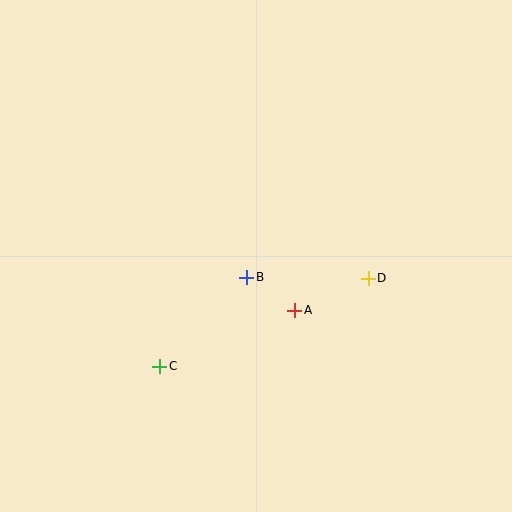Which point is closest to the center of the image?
Point B at (247, 277) is closest to the center.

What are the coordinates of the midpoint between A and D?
The midpoint between A and D is at (331, 294).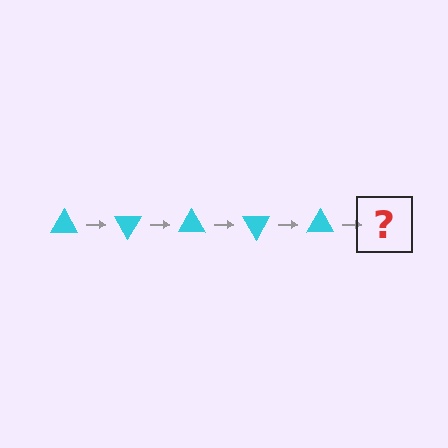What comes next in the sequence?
The next element should be a cyan triangle rotated 300 degrees.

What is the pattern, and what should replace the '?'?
The pattern is that the triangle rotates 60 degrees each step. The '?' should be a cyan triangle rotated 300 degrees.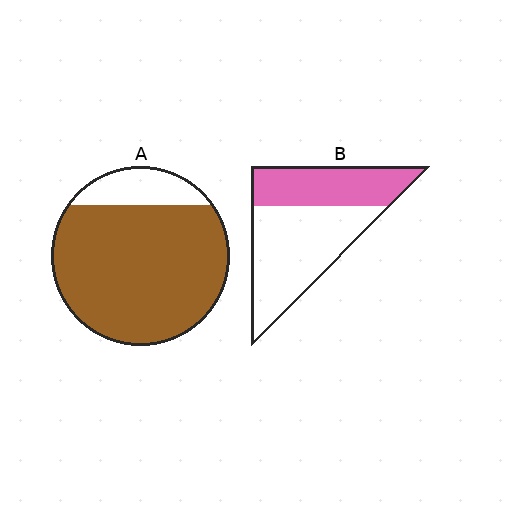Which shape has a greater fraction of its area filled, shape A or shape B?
Shape A.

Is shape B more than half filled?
No.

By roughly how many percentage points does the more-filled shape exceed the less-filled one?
By roughly 45 percentage points (A over B).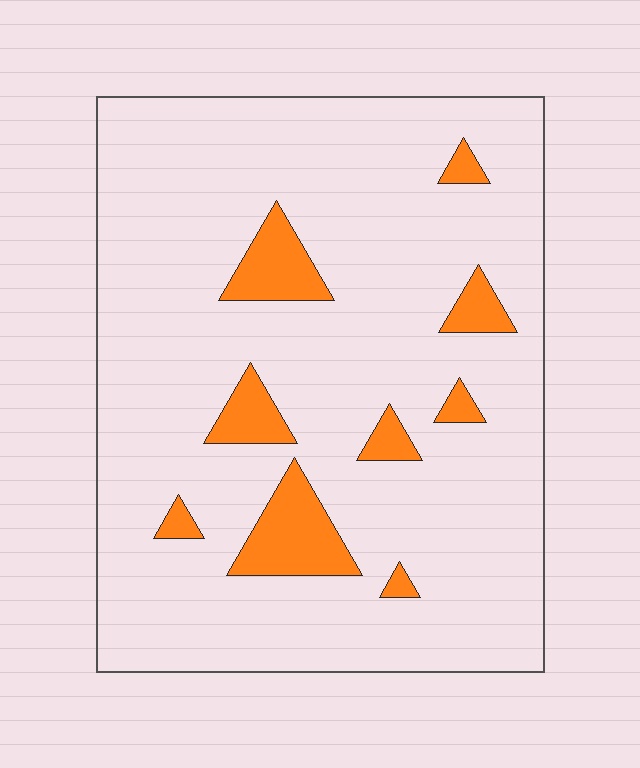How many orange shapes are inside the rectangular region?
9.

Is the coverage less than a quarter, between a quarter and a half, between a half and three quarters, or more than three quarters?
Less than a quarter.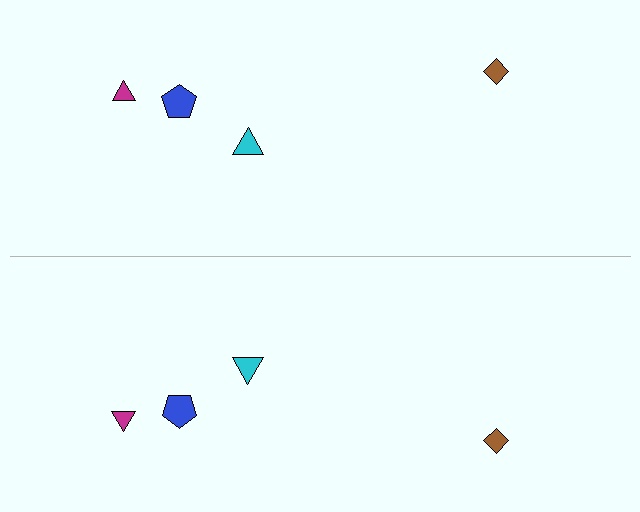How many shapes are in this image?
There are 8 shapes in this image.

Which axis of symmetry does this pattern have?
The pattern has a horizontal axis of symmetry running through the center of the image.